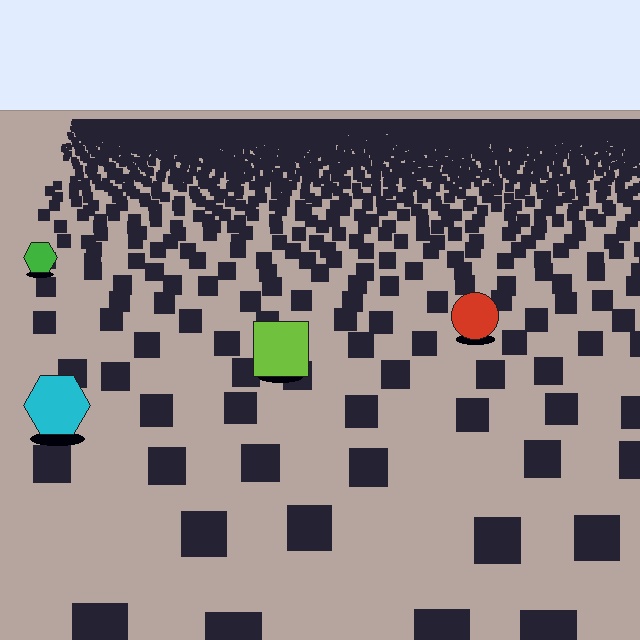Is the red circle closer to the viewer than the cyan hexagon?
No. The cyan hexagon is closer — you can tell from the texture gradient: the ground texture is coarser near it.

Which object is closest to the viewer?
The cyan hexagon is closest. The texture marks near it are larger and more spread out.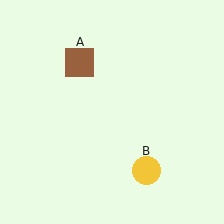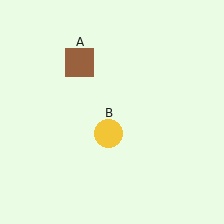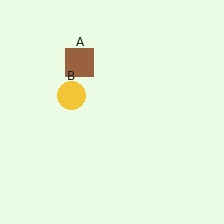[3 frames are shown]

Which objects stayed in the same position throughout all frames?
Brown square (object A) remained stationary.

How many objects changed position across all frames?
1 object changed position: yellow circle (object B).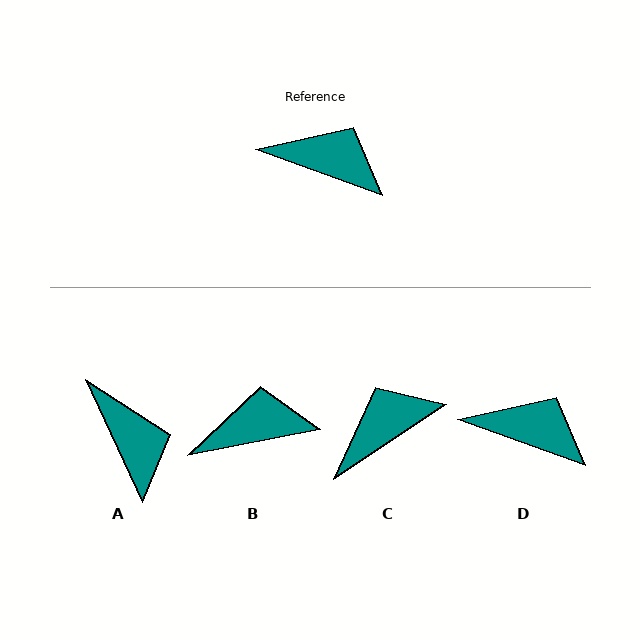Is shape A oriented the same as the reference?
No, it is off by about 45 degrees.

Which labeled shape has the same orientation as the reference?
D.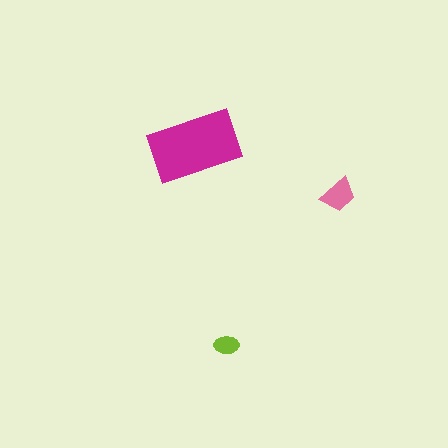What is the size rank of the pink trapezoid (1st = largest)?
2nd.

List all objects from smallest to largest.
The lime ellipse, the pink trapezoid, the magenta rectangle.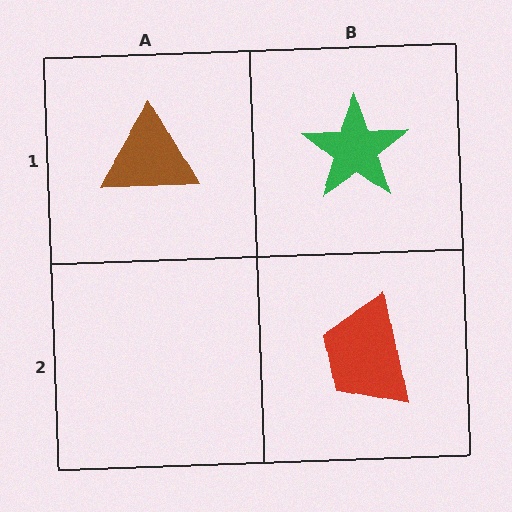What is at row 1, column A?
A brown triangle.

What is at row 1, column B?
A green star.